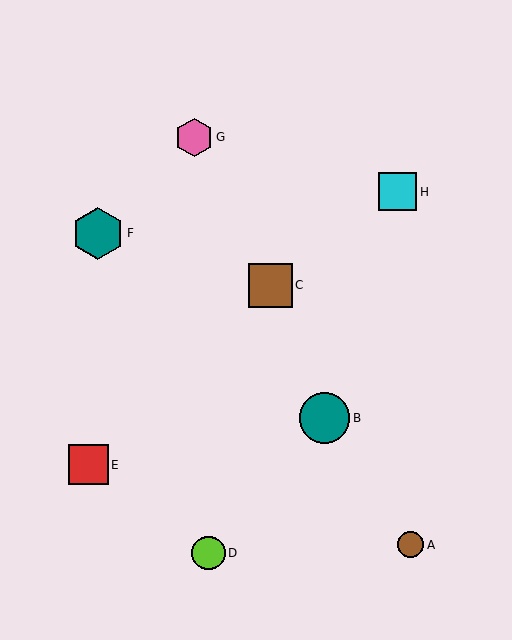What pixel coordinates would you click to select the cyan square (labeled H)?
Click at (398, 192) to select the cyan square H.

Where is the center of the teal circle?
The center of the teal circle is at (325, 418).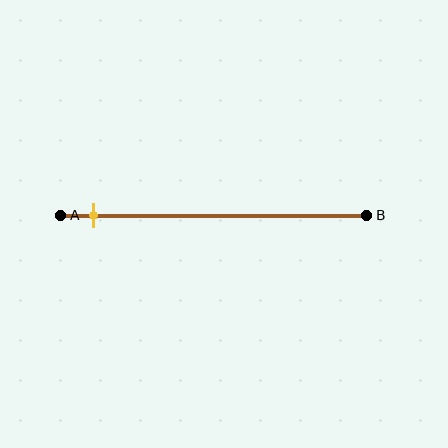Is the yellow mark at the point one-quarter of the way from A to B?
No, the mark is at about 10% from A, not at the 25% one-quarter point.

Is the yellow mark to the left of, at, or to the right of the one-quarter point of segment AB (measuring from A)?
The yellow mark is to the left of the one-quarter point of segment AB.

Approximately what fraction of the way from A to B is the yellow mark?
The yellow mark is approximately 10% of the way from A to B.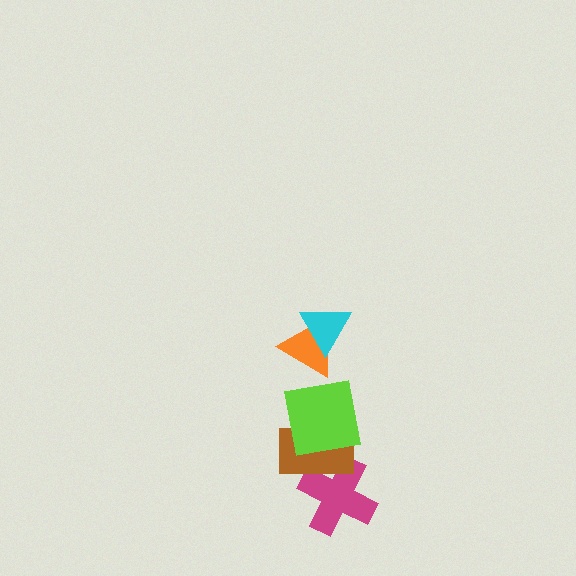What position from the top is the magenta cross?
The magenta cross is 5th from the top.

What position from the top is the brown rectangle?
The brown rectangle is 4th from the top.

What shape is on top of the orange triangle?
The cyan triangle is on top of the orange triangle.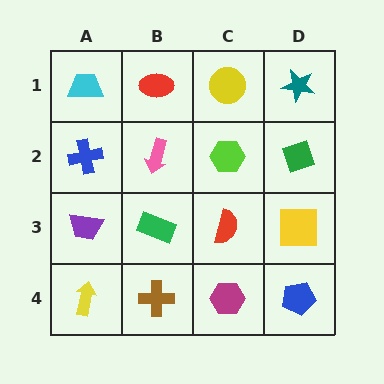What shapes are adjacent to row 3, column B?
A pink arrow (row 2, column B), a brown cross (row 4, column B), a purple trapezoid (row 3, column A), a red semicircle (row 3, column C).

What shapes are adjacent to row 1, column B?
A pink arrow (row 2, column B), a cyan trapezoid (row 1, column A), a yellow circle (row 1, column C).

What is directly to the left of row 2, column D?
A lime hexagon.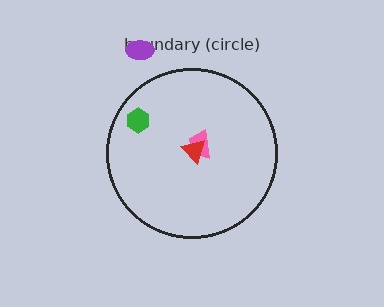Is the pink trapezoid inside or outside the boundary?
Inside.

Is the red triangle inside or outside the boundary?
Inside.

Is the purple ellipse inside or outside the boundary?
Outside.